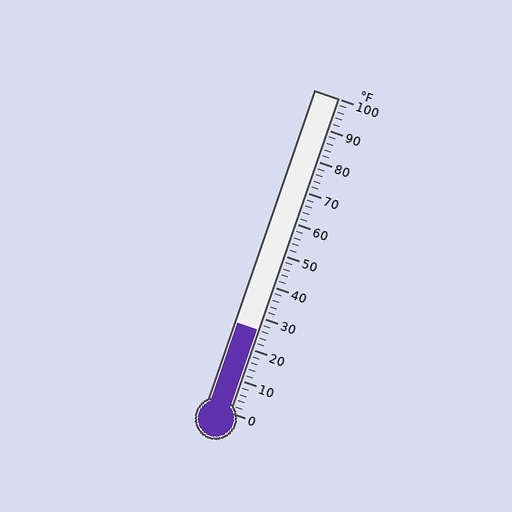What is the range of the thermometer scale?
The thermometer scale ranges from 0°F to 100°F.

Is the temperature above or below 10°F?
The temperature is above 10°F.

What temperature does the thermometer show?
The thermometer shows approximately 26°F.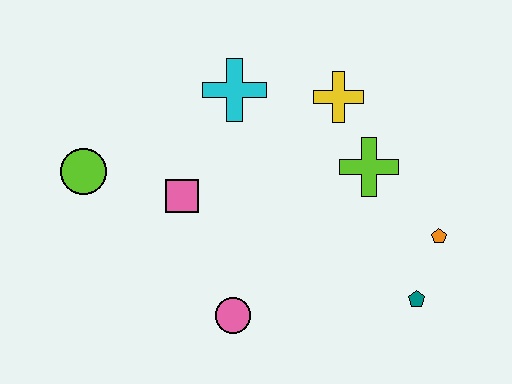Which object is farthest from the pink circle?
The yellow cross is farthest from the pink circle.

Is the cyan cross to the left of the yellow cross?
Yes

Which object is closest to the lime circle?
The pink square is closest to the lime circle.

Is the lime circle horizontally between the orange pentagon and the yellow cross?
No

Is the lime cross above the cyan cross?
No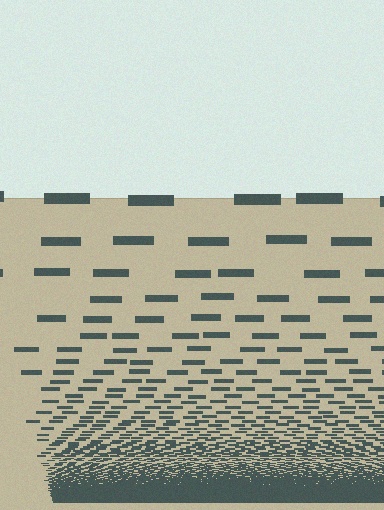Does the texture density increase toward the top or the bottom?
Density increases toward the bottom.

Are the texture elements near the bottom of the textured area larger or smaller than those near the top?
Smaller. The gradient is inverted — elements near the bottom are smaller and denser.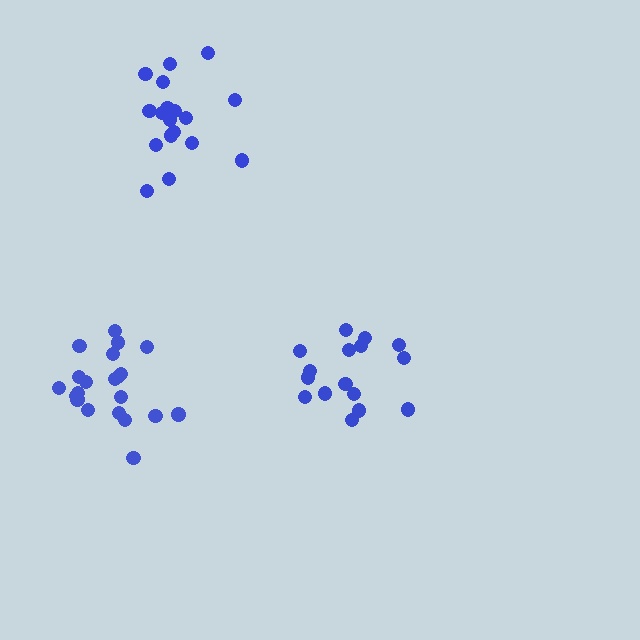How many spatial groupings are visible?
There are 3 spatial groupings.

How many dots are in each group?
Group 1: 16 dots, Group 2: 21 dots, Group 3: 19 dots (56 total).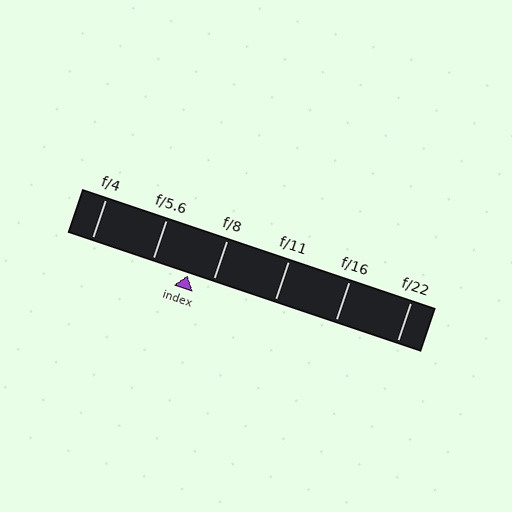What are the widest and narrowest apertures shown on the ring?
The widest aperture shown is f/4 and the narrowest is f/22.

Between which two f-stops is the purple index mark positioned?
The index mark is between f/5.6 and f/8.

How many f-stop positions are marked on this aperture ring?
There are 6 f-stop positions marked.